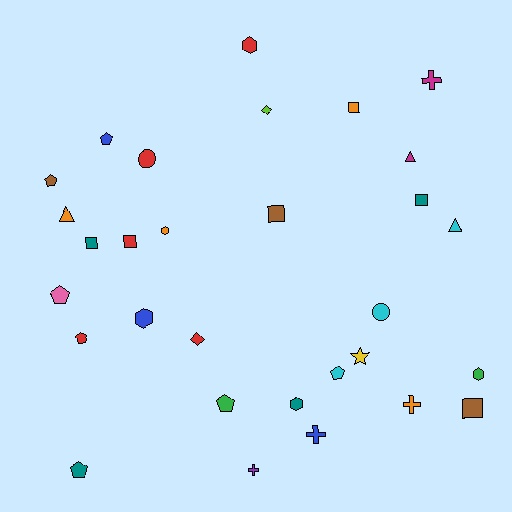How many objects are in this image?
There are 30 objects.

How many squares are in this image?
There are 6 squares.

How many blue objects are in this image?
There are 3 blue objects.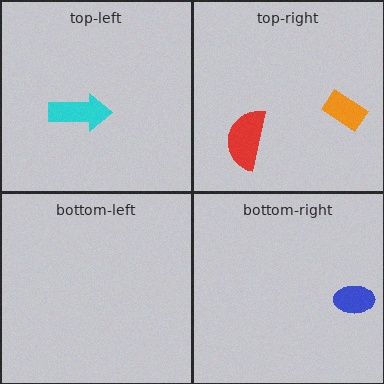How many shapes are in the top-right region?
2.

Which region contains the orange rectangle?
The top-right region.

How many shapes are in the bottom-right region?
1.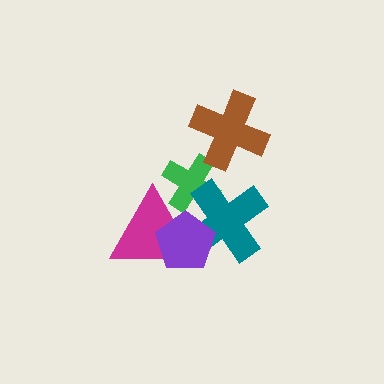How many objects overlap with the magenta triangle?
3 objects overlap with the magenta triangle.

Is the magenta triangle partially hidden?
Yes, it is partially covered by another shape.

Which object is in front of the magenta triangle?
The purple pentagon is in front of the magenta triangle.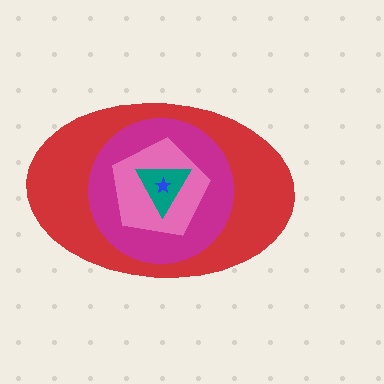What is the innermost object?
The blue star.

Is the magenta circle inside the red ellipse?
Yes.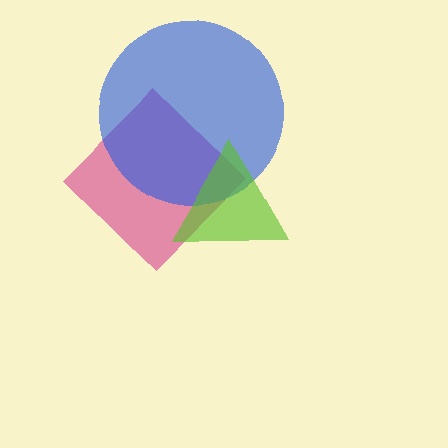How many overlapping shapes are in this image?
There are 3 overlapping shapes in the image.